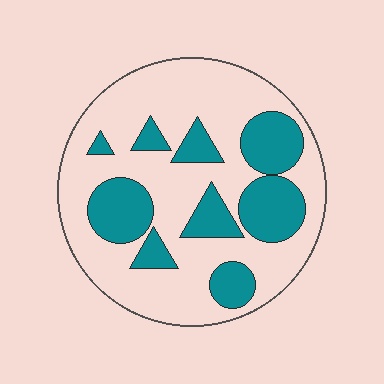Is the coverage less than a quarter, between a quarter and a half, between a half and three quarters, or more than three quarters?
Between a quarter and a half.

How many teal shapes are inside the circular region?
9.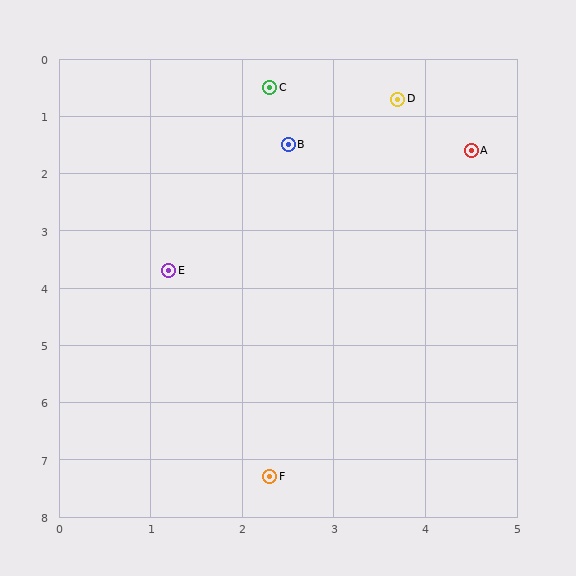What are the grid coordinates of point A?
Point A is at approximately (4.5, 1.6).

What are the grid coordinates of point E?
Point E is at approximately (1.2, 3.7).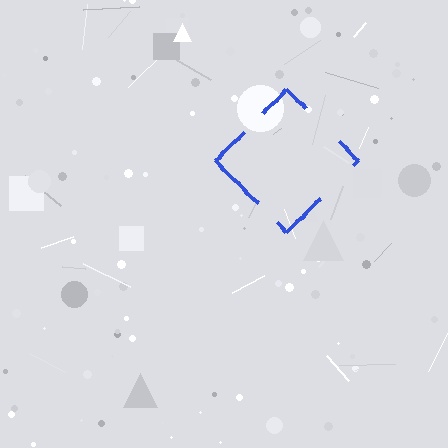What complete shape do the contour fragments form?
The contour fragments form a diamond.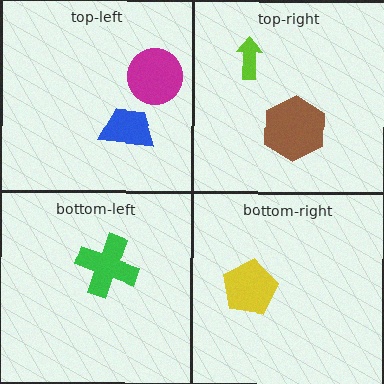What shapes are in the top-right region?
The lime arrow, the brown hexagon.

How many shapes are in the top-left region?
2.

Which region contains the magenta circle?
The top-left region.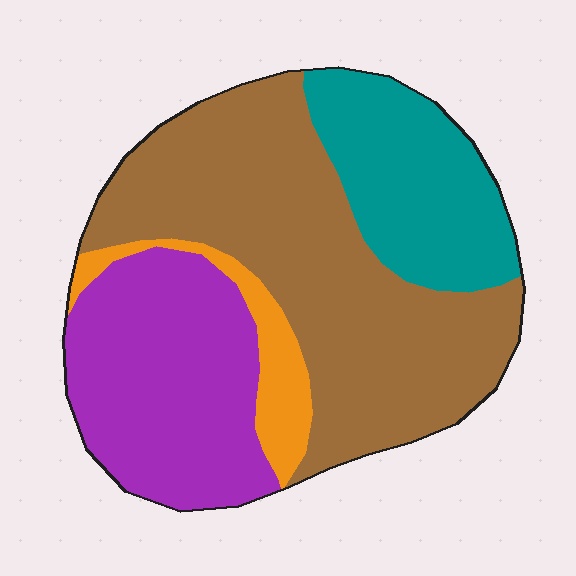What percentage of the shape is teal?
Teal covers 19% of the shape.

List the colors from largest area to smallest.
From largest to smallest: brown, purple, teal, orange.